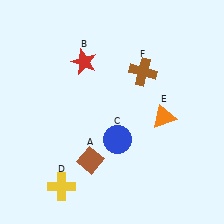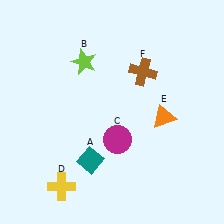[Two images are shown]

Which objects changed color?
A changed from brown to teal. B changed from red to lime. C changed from blue to magenta.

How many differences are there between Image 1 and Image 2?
There are 3 differences between the two images.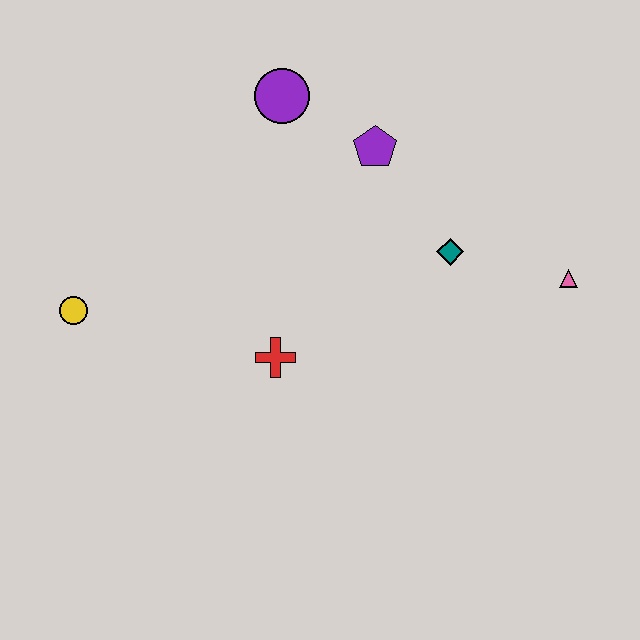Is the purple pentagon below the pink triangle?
No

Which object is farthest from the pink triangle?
The yellow circle is farthest from the pink triangle.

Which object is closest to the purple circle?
The purple pentagon is closest to the purple circle.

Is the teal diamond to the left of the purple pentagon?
No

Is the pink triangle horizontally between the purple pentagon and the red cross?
No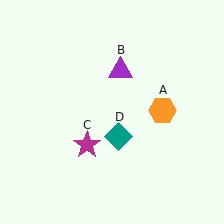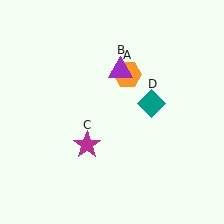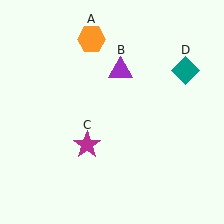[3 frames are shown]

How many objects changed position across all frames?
2 objects changed position: orange hexagon (object A), teal diamond (object D).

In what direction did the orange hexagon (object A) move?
The orange hexagon (object A) moved up and to the left.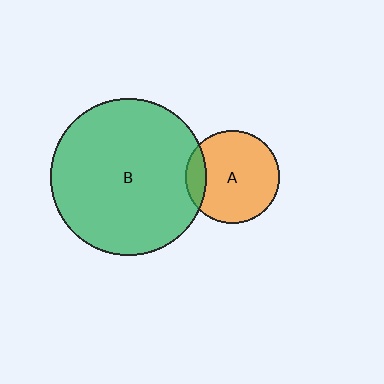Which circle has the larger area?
Circle B (green).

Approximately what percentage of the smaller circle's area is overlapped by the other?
Approximately 15%.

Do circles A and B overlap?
Yes.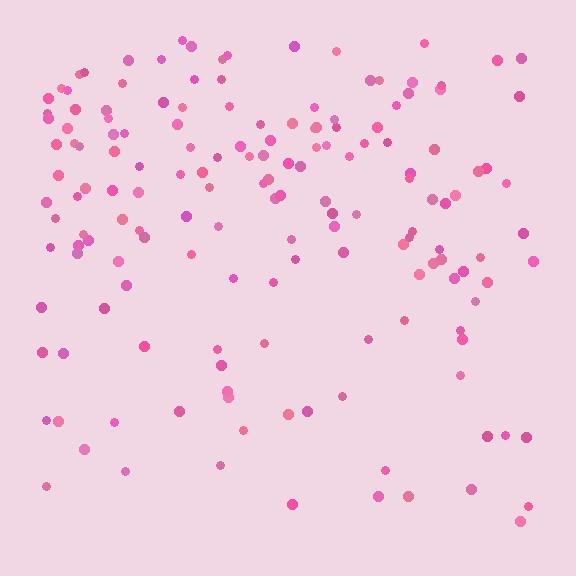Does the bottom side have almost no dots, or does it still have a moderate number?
Still a moderate number, just noticeably fewer than the top.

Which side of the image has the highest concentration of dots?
The top.